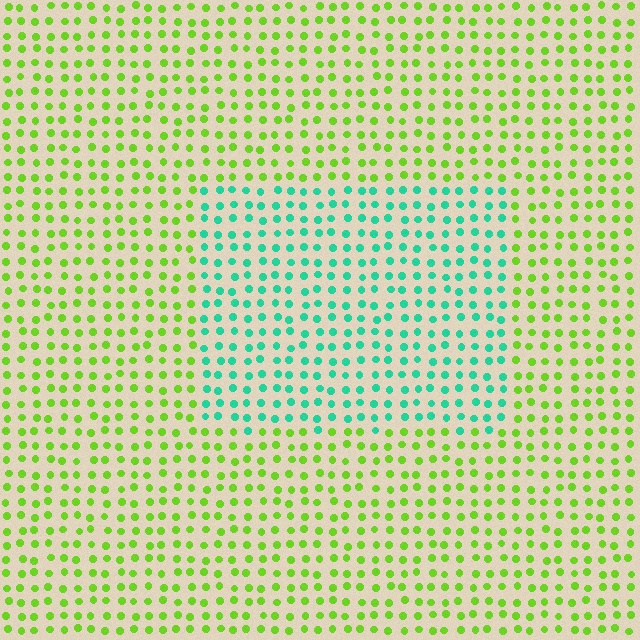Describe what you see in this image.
The image is filled with small lime elements in a uniform arrangement. A rectangle-shaped region is visible where the elements are tinted to a slightly different hue, forming a subtle color boundary.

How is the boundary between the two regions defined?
The boundary is defined purely by a slight shift in hue (about 65 degrees). Spacing, size, and orientation are identical on both sides.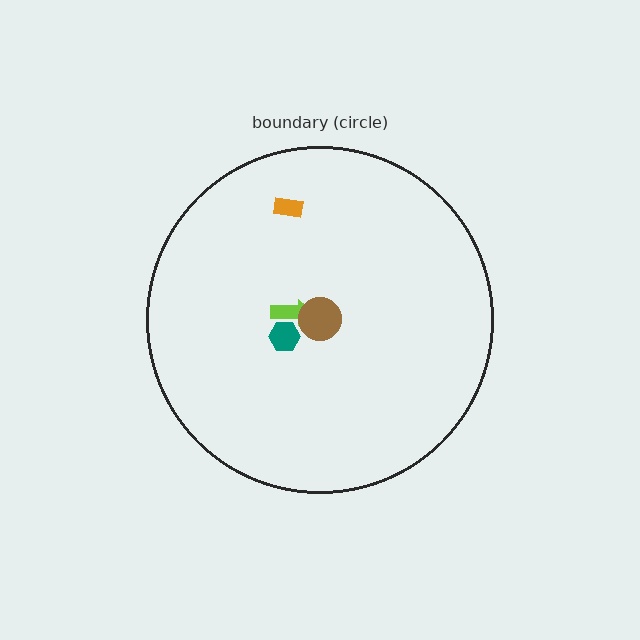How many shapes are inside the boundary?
4 inside, 0 outside.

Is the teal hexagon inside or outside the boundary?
Inside.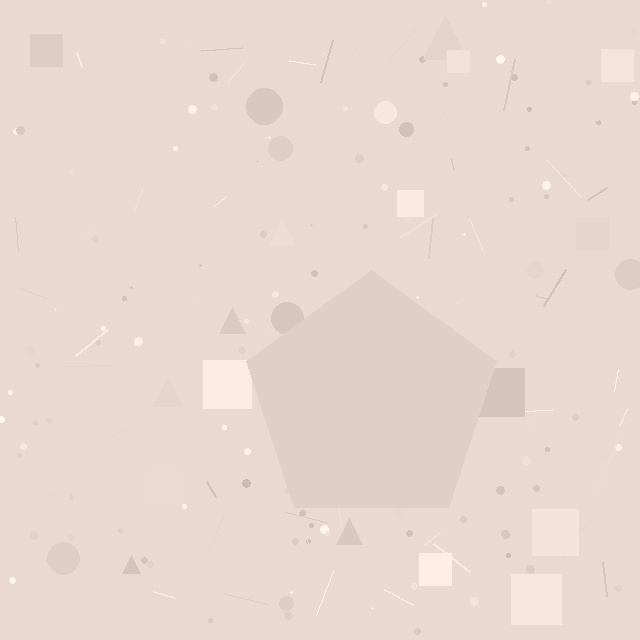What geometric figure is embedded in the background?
A pentagon is embedded in the background.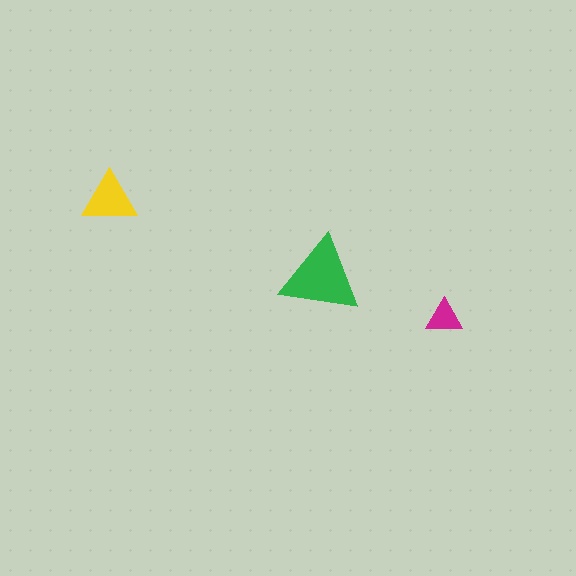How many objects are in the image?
There are 3 objects in the image.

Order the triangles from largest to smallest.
the green one, the yellow one, the magenta one.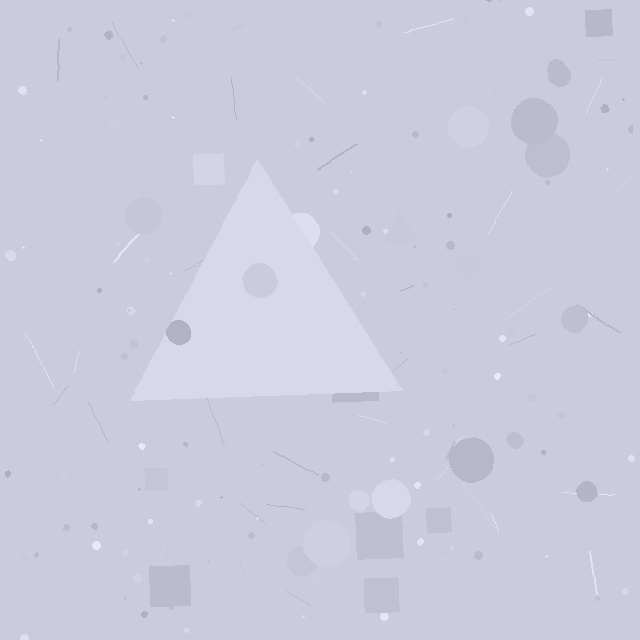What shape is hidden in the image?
A triangle is hidden in the image.